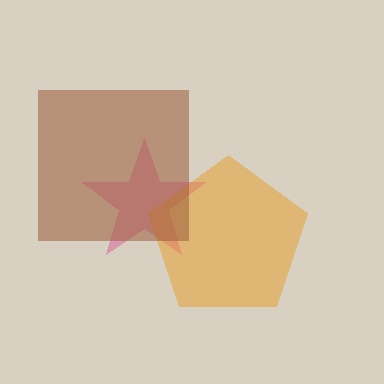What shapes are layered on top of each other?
The layered shapes are: a pink star, an orange pentagon, a brown square.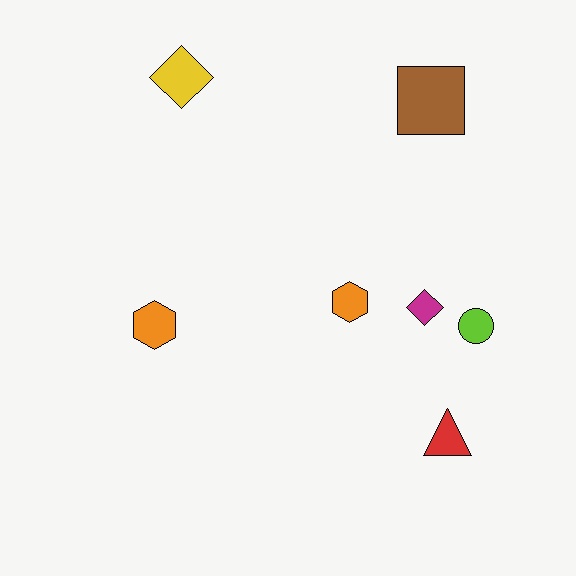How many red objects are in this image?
There is 1 red object.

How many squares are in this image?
There is 1 square.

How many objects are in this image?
There are 7 objects.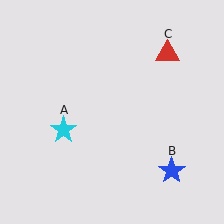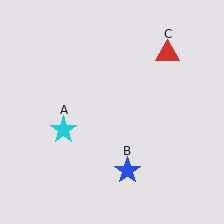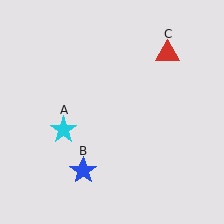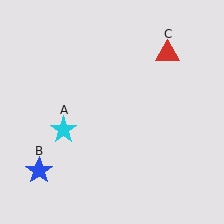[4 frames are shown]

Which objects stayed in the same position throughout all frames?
Cyan star (object A) and red triangle (object C) remained stationary.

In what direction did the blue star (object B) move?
The blue star (object B) moved left.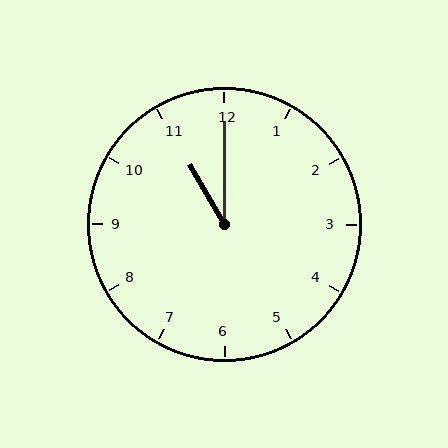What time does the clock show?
11:00.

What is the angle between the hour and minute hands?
Approximately 30 degrees.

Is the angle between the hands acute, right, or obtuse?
It is acute.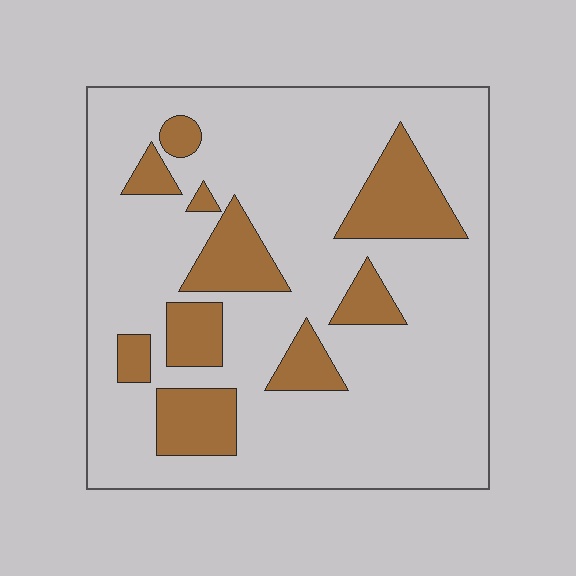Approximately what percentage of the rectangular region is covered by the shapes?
Approximately 20%.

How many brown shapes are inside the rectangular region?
10.